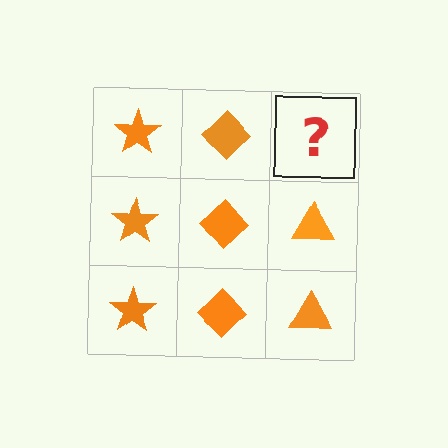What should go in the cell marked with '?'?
The missing cell should contain an orange triangle.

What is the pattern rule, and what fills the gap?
The rule is that each column has a consistent shape. The gap should be filled with an orange triangle.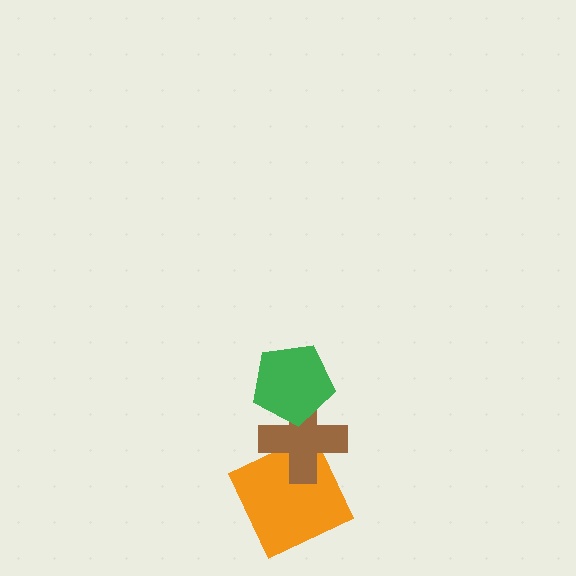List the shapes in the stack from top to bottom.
From top to bottom: the green pentagon, the brown cross, the orange square.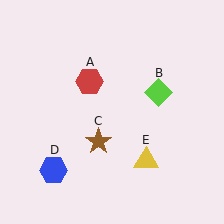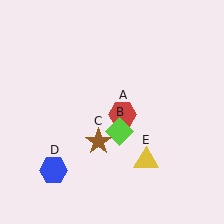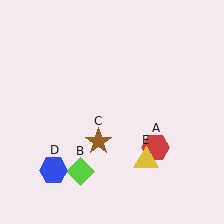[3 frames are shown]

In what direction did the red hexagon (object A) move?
The red hexagon (object A) moved down and to the right.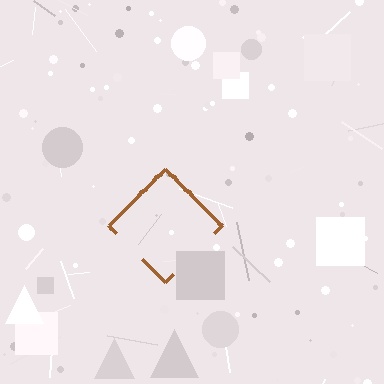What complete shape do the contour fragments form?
The contour fragments form a diamond.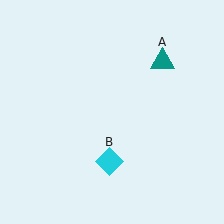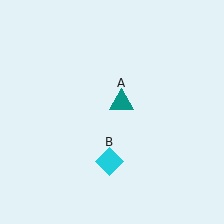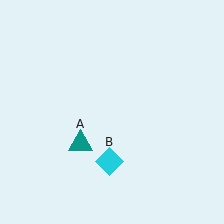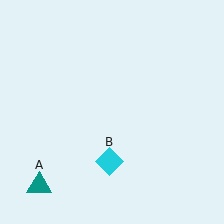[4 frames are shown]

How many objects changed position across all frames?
1 object changed position: teal triangle (object A).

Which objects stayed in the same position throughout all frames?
Cyan diamond (object B) remained stationary.